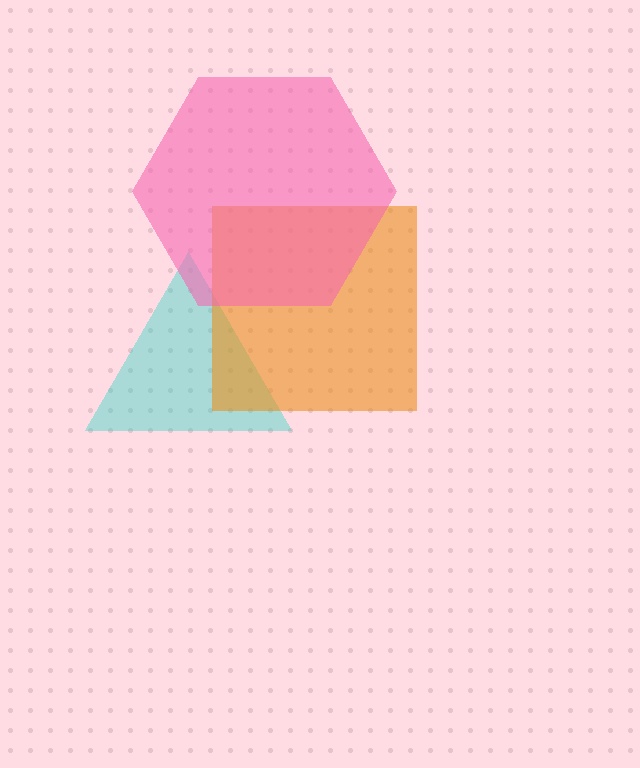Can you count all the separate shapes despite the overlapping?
Yes, there are 3 separate shapes.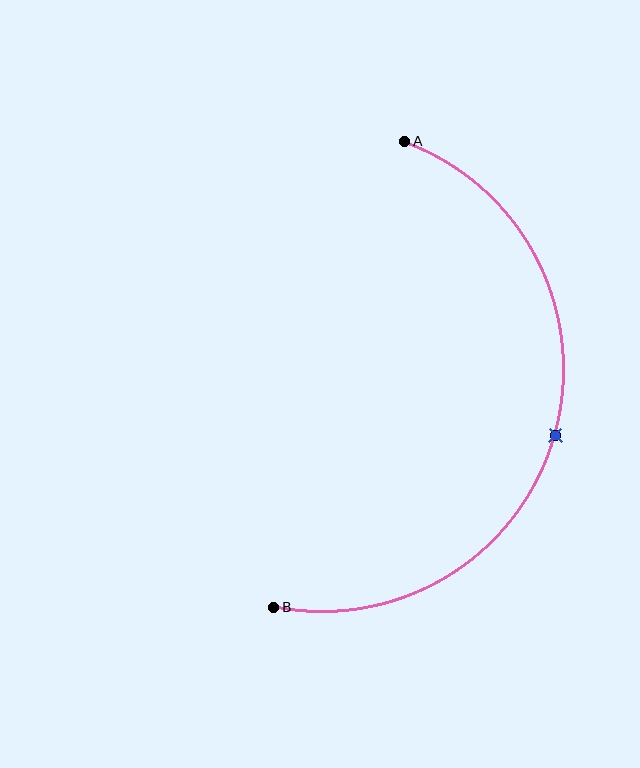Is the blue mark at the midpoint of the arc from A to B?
Yes. The blue mark lies on the arc at equal arc-length from both A and B — it is the arc midpoint.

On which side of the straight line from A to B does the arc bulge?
The arc bulges to the right of the straight line connecting A and B.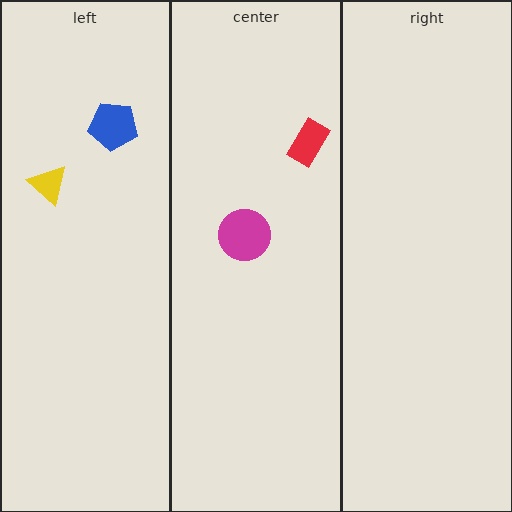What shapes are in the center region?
The red rectangle, the magenta circle.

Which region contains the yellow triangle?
The left region.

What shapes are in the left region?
The blue pentagon, the yellow triangle.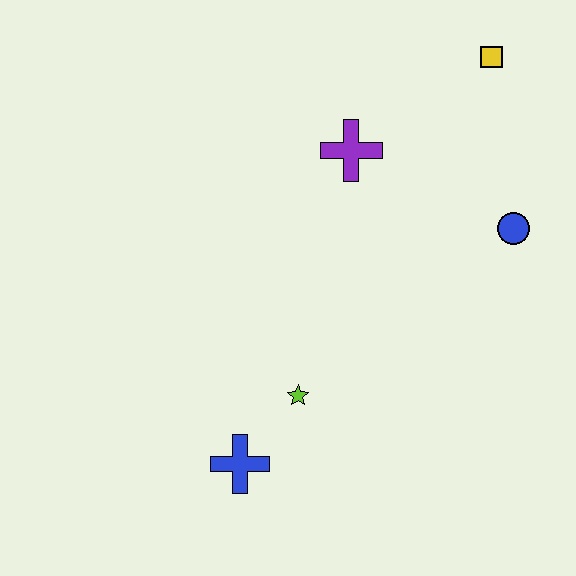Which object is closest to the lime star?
The blue cross is closest to the lime star.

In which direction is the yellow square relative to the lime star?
The yellow square is above the lime star.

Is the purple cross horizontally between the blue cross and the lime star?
No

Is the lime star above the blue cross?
Yes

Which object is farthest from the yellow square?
The blue cross is farthest from the yellow square.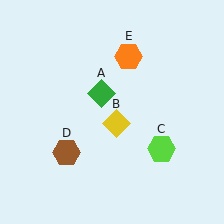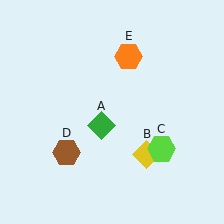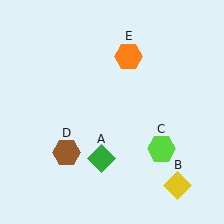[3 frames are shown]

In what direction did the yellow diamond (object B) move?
The yellow diamond (object B) moved down and to the right.